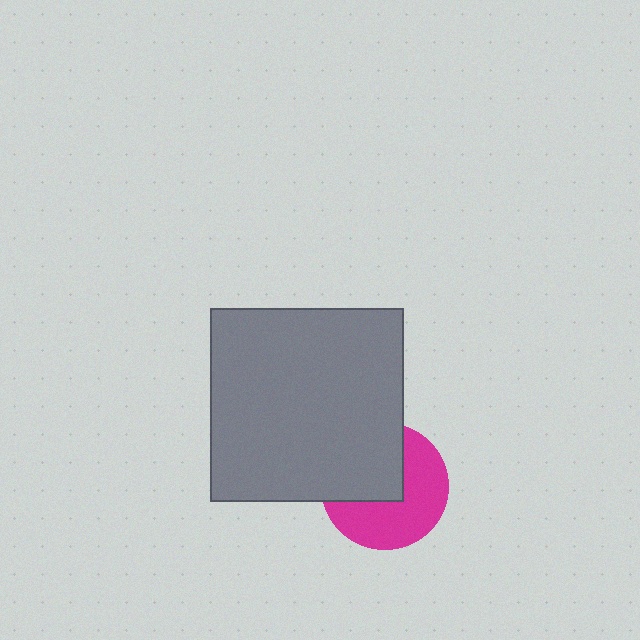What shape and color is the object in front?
The object in front is a gray square.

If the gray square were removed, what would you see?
You would see the complete magenta circle.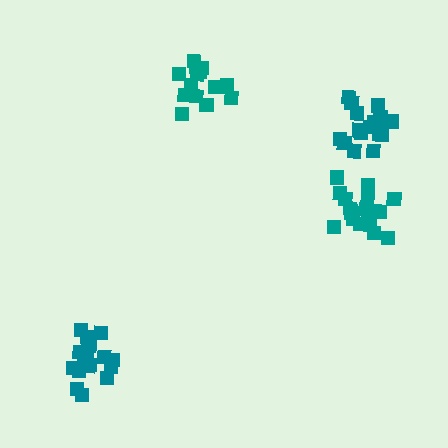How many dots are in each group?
Group 1: 18 dots, Group 2: 21 dots, Group 3: 15 dots, Group 4: 18 dots (72 total).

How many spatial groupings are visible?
There are 4 spatial groupings.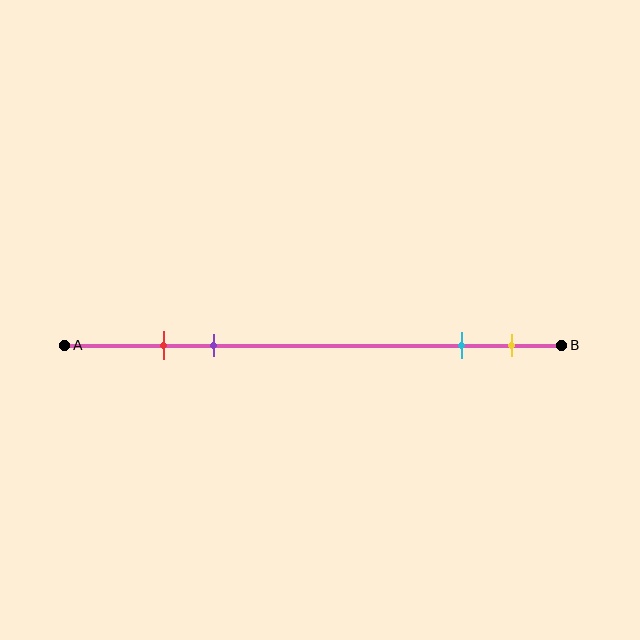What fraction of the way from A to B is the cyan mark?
The cyan mark is approximately 80% (0.8) of the way from A to B.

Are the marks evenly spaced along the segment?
No, the marks are not evenly spaced.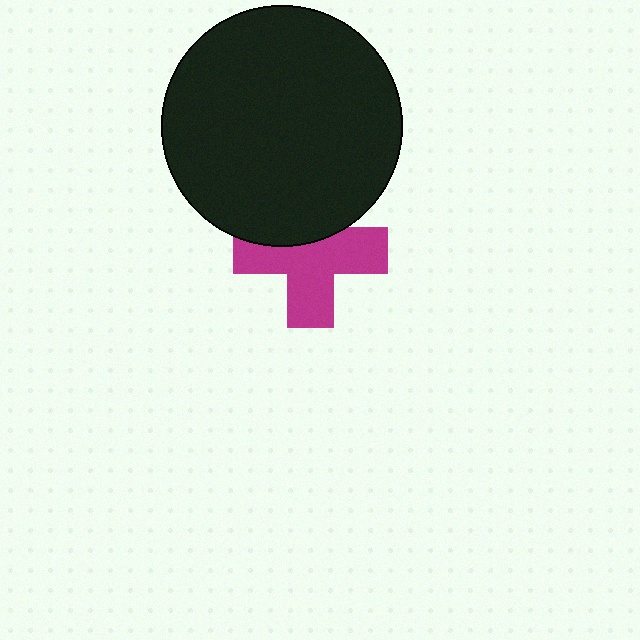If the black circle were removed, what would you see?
You would see the complete magenta cross.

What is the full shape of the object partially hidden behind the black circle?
The partially hidden object is a magenta cross.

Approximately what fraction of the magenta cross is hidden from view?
Roughly 34% of the magenta cross is hidden behind the black circle.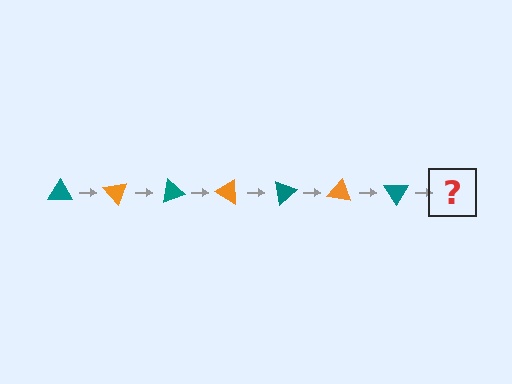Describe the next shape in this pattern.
It should be an orange triangle, rotated 350 degrees from the start.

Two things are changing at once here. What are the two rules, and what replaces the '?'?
The two rules are that it rotates 50 degrees each step and the color cycles through teal and orange. The '?' should be an orange triangle, rotated 350 degrees from the start.